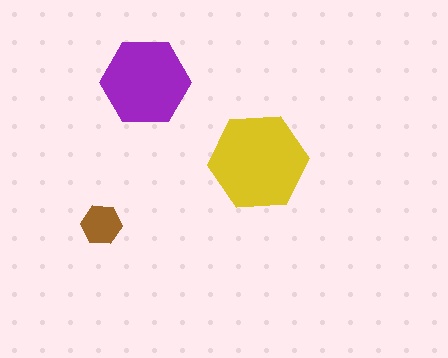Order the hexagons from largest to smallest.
the yellow one, the purple one, the brown one.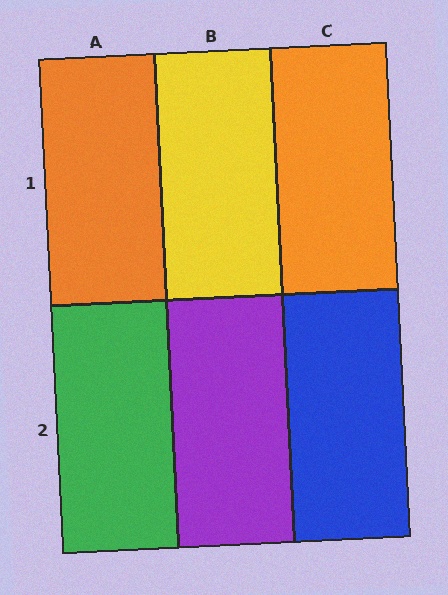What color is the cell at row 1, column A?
Orange.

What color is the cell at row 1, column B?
Yellow.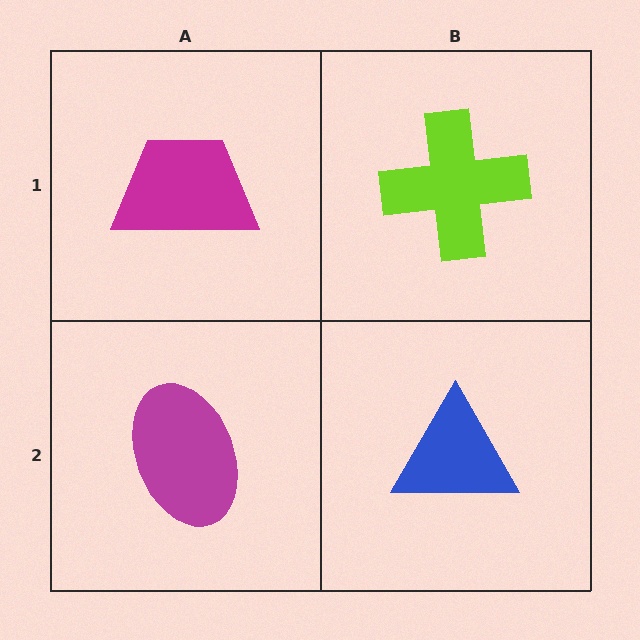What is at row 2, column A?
A magenta ellipse.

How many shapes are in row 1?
2 shapes.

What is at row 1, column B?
A lime cross.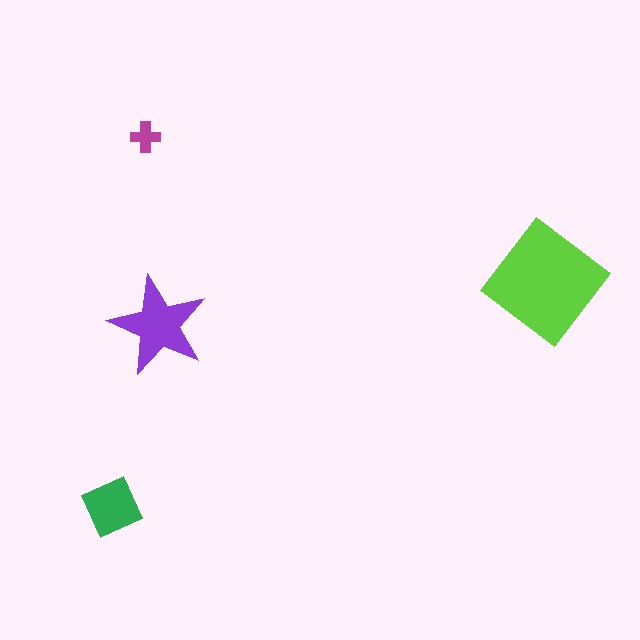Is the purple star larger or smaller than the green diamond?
Larger.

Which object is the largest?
The lime diamond.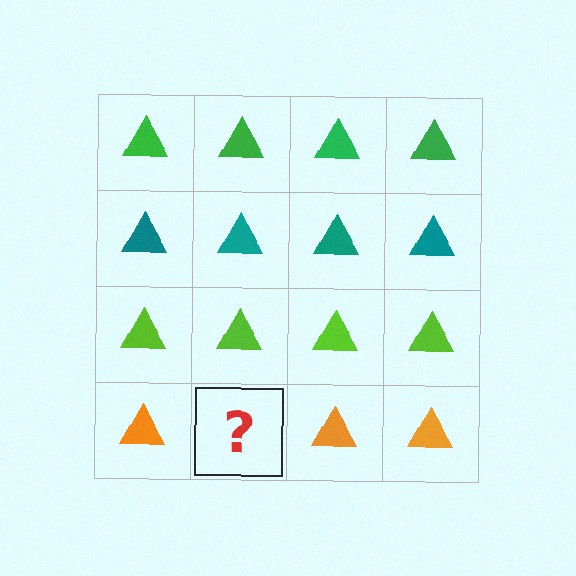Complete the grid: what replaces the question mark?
The question mark should be replaced with an orange triangle.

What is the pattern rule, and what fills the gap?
The rule is that each row has a consistent color. The gap should be filled with an orange triangle.